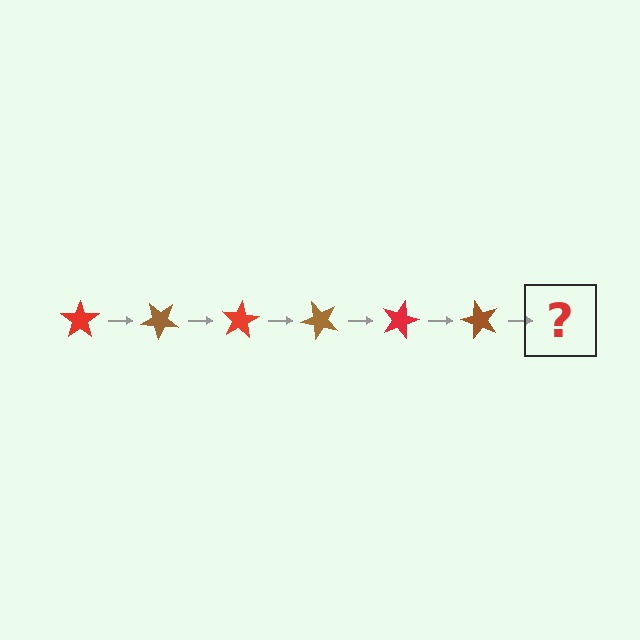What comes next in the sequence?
The next element should be a red star, rotated 240 degrees from the start.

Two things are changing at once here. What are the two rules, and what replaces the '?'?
The two rules are that it rotates 40 degrees each step and the color cycles through red and brown. The '?' should be a red star, rotated 240 degrees from the start.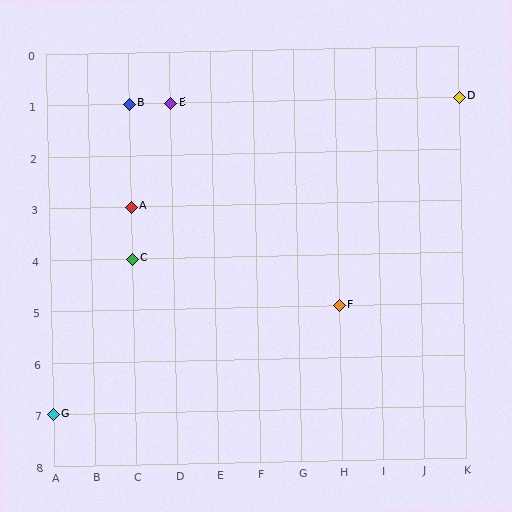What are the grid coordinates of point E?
Point E is at grid coordinates (D, 1).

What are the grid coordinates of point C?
Point C is at grid coordinates (C, 4).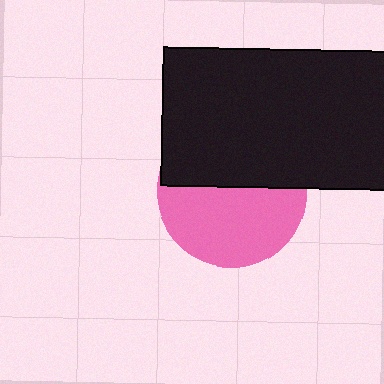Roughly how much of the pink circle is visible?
About half of it is visible (roughly 53%).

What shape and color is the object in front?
The object in front is a black rectangle.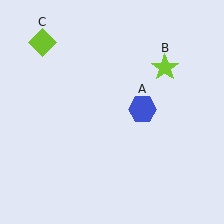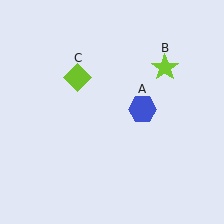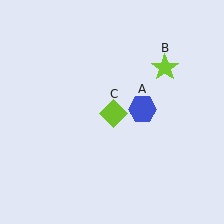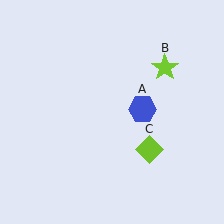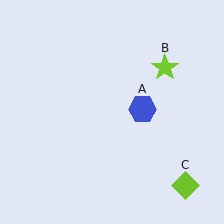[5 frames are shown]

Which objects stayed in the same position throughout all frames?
Blue hexagon (object A) and lime star (object B) remained stationary.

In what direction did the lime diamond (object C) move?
The lime diamond (object C) moved down and to the right.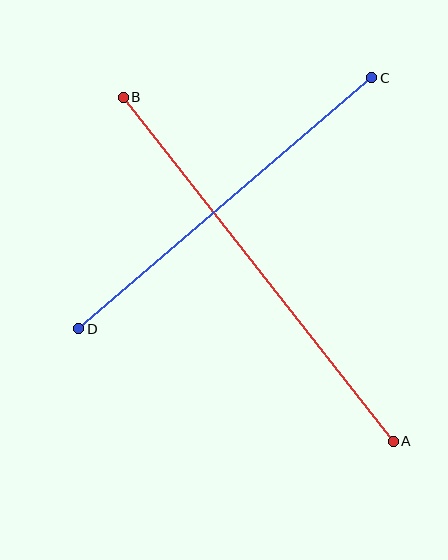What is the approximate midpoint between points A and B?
The midpoint is at approximately (258, 269) pixels.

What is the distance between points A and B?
The distance is approximately 438 pixels.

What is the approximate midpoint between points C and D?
The midpoint is at approximately (225, 203) pixels.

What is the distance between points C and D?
The distance is approximately 386 pixels.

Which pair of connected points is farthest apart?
Points A and B are farthest apart.